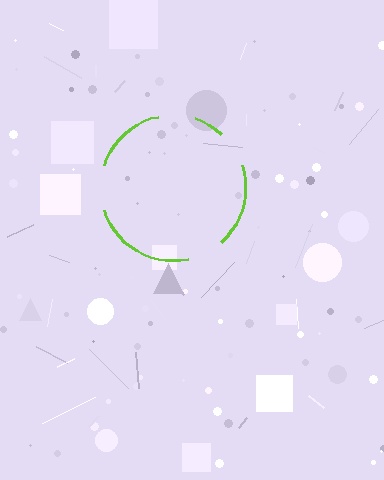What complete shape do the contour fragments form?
The contour fragments form a circle.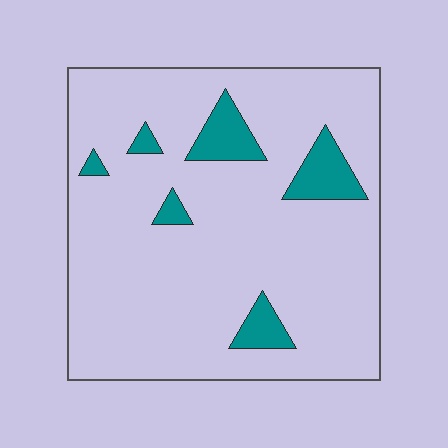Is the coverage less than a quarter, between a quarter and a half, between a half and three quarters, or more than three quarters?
Less than a quarter.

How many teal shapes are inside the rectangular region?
6.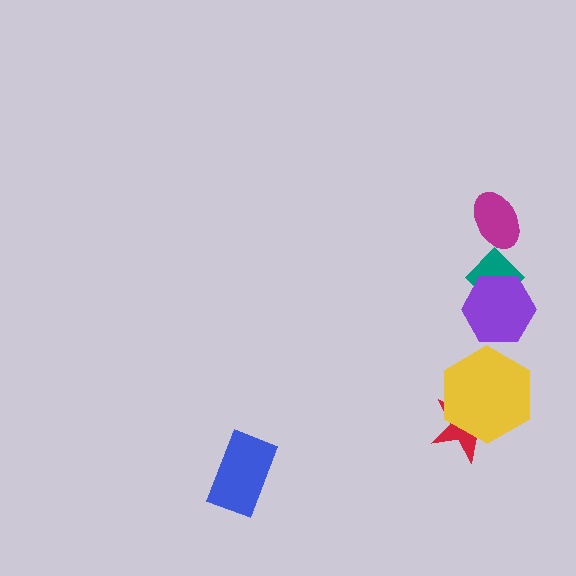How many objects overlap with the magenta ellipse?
0 objects overlap with the magenta ellipse.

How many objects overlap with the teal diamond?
1 object overlaps with the teal diamond.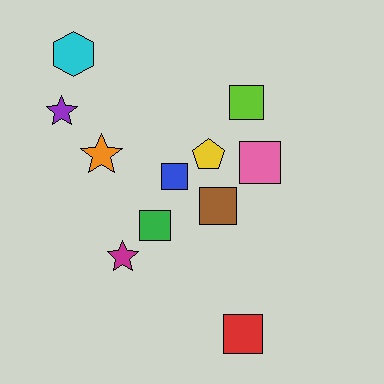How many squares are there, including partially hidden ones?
There are 6 squares.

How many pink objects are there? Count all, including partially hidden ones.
There is 1 pink object.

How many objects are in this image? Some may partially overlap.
There are 11 objects.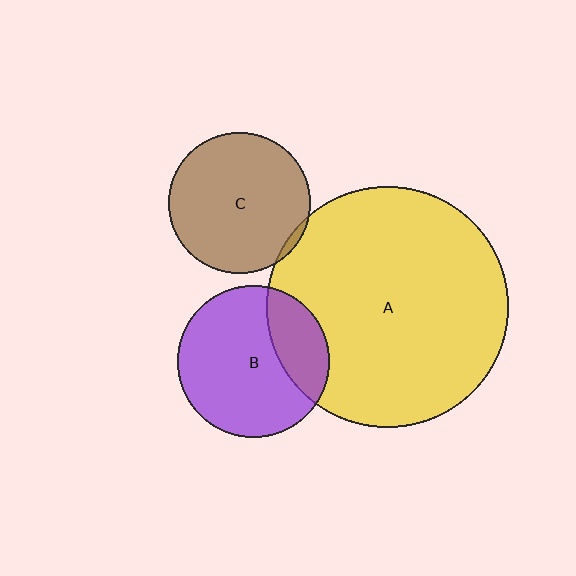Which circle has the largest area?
Circle A (yellow).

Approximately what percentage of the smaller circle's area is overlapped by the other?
Approximately 25%.